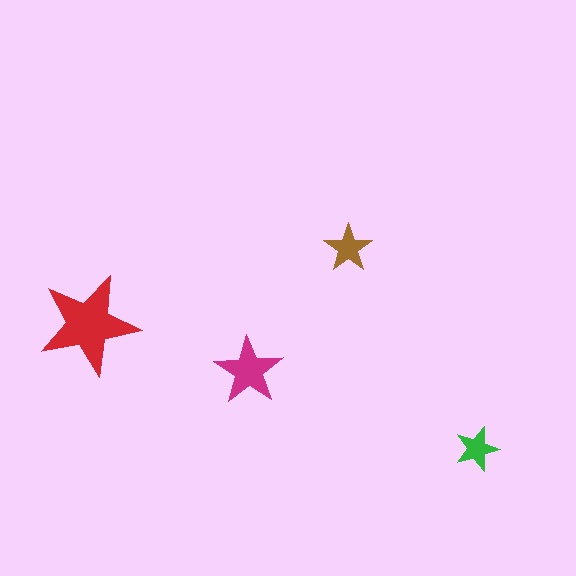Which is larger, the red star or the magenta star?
The red one.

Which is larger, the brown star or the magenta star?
The magenta one.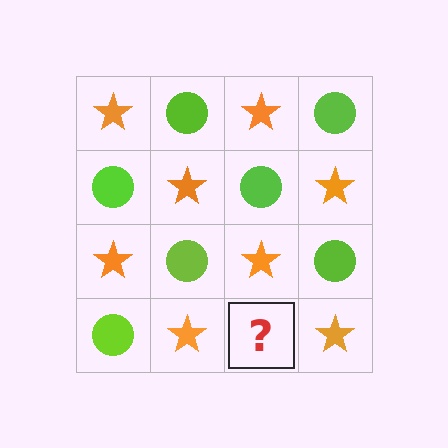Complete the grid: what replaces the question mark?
The question mark should be replaced with a lime circle.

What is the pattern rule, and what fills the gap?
The rule is that it alternates orange star and lime circle in a checkerboard pattern. The gap should be filled with a lime circle.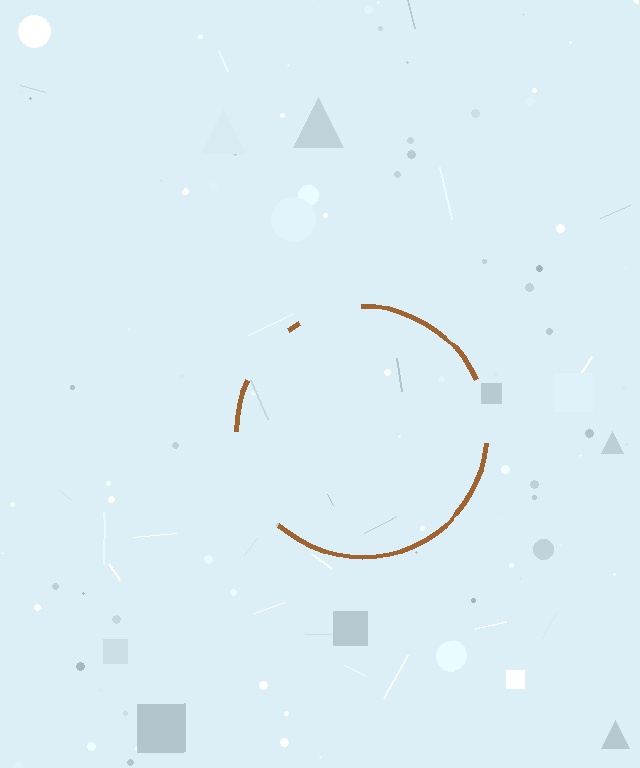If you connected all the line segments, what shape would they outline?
They would outline a circle.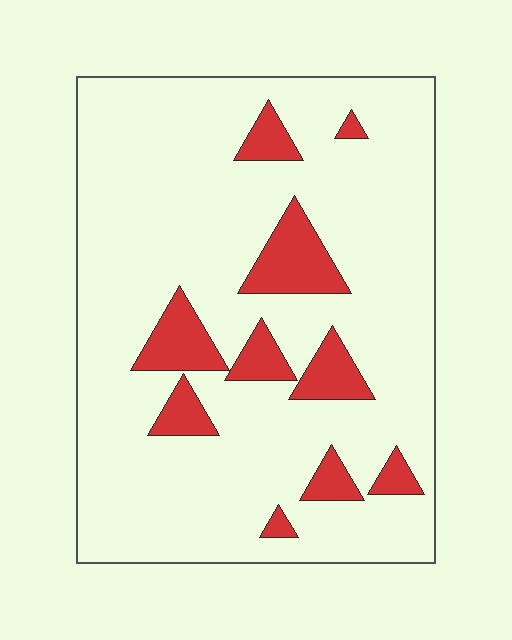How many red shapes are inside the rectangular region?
10.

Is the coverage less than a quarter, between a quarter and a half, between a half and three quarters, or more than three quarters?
Less than a quarter.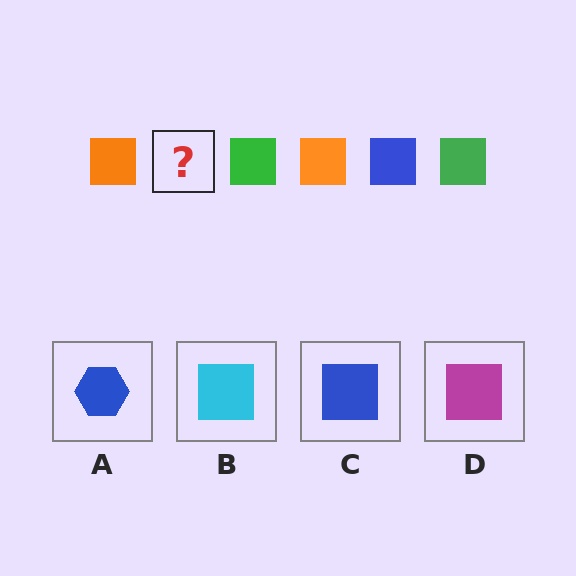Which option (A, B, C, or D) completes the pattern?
C.